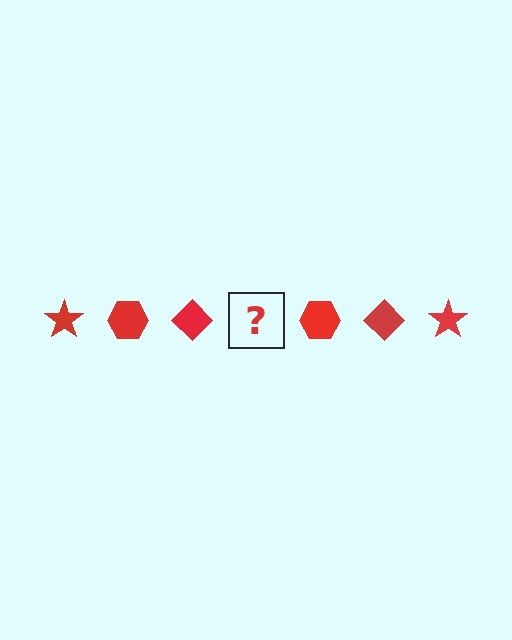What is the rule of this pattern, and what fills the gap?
The rule is that the pattern cycles through star, hexagon, diamond shapes in red. The gap should be filled with a red star.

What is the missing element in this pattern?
The missing element is a red star.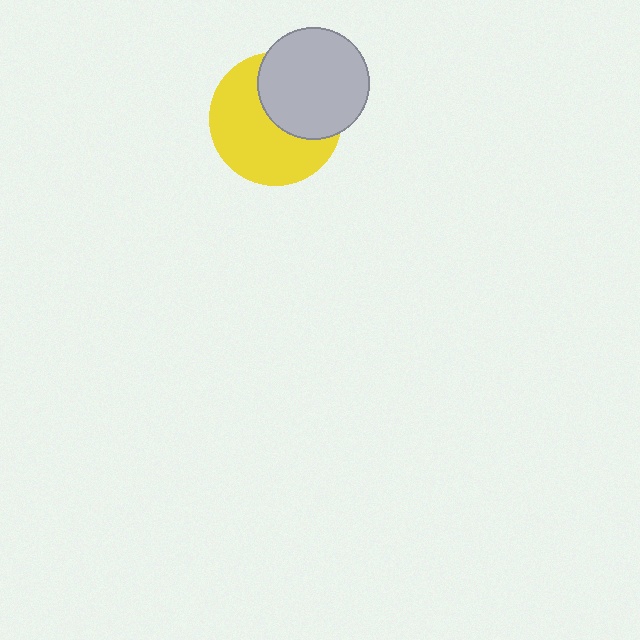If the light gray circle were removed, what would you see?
You would see the complete yellow circle.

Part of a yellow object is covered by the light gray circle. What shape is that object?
It is a circle.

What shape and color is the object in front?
The object in front is a light gray circle.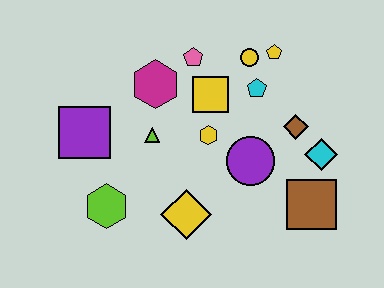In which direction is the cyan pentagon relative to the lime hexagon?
The cyan pentagon is to the right of the lime hexagon.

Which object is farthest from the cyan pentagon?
The lime hexagon is farthest from the cyan pentagon.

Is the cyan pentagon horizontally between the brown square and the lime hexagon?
Yes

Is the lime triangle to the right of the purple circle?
No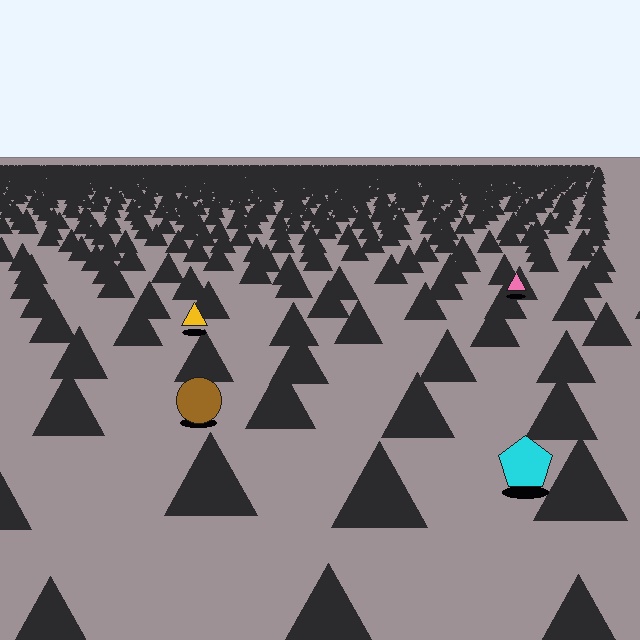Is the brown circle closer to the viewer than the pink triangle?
Yes. The brown circle is closer — you can tell from the texture gradient: the ground texture is coarser near it.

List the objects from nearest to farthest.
From nearest to farthest: the cyan pentagon, the brown circle, the yellow triangle, the pink triangle.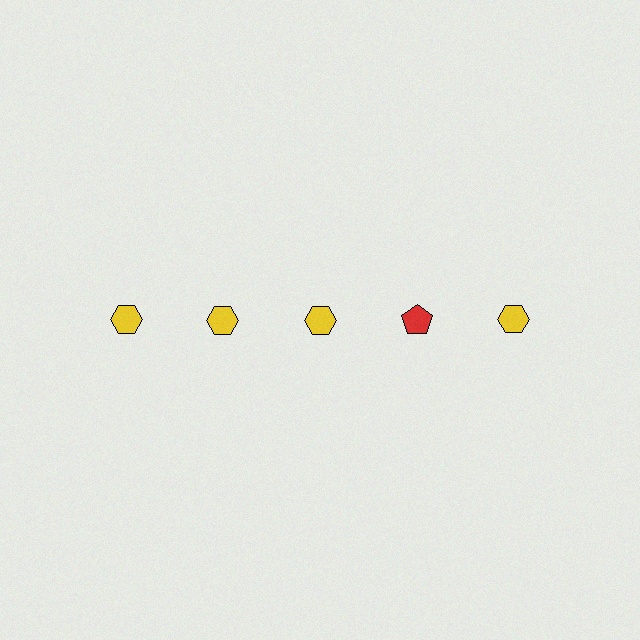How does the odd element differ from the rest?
It differs in both color (red instead of yellow) and shape (pentagon instead of hexagon).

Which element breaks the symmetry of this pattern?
The red pentagon in the top row, second from right column breaks the symmetry. All other shapes are yellow hexagons.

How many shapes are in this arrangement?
There are 5 shapes arranged in a grid pattern.